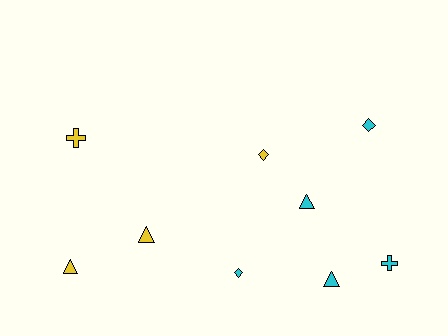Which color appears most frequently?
Cyan, with 5 objects.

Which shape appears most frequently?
Triangle, with 4 objects.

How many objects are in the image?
There are 9 objects.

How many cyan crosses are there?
There is 1 cyan cross.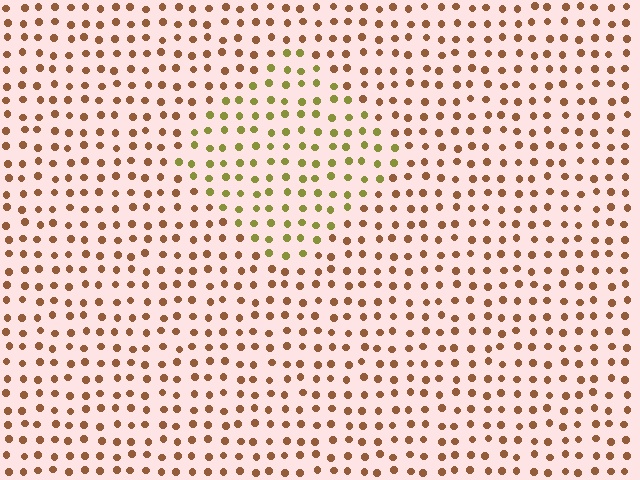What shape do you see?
I see a diamond.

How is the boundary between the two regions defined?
The boundary is defined purely by a slight shift in hue (about 45 degrees). Spacing, size, and orientation are identical on both sides.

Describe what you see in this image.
The image is filled with small brown elements in a uniform arrangement. A diamond-shaped region is visible where the elements are tinted to a slightly different hue, forming a subtle color boundary.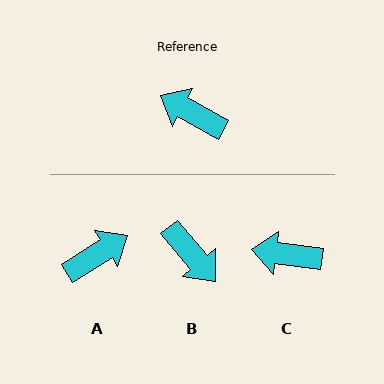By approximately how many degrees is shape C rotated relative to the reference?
Approximately 21 degrees counter-clockwise.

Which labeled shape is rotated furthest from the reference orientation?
B, about 159 degrees away.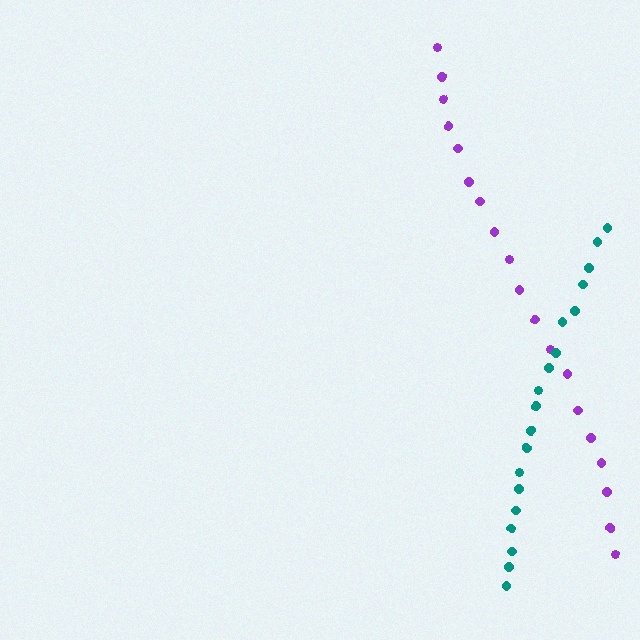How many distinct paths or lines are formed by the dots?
There are 2 distinct paths.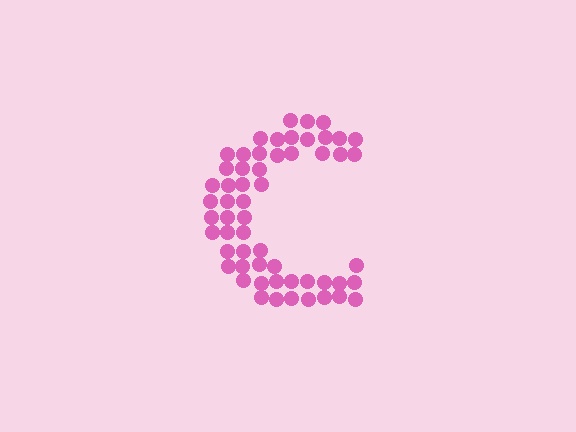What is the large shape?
The large shape is the letter C.